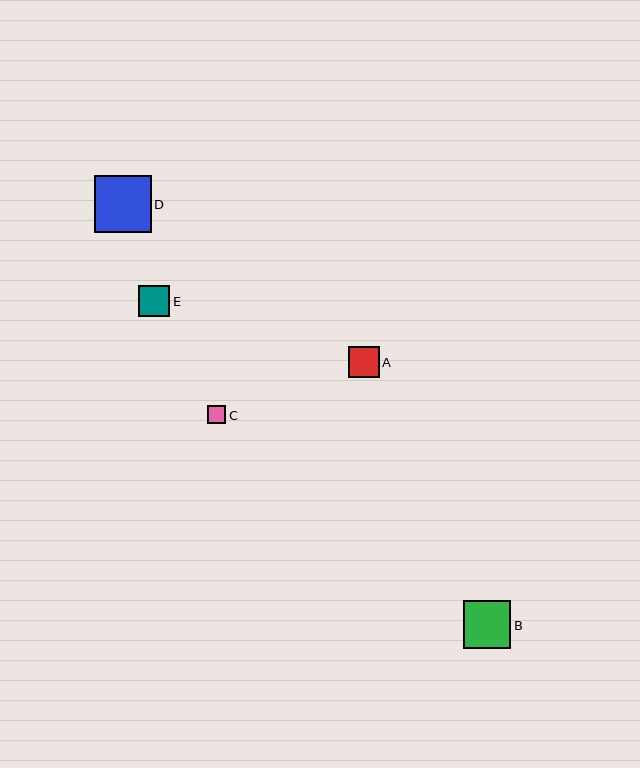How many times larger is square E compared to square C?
Square E is approximately 1.7 times the size of square C.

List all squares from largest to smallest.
From largest to smallest: D, B, E, A, C.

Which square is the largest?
Square D is the largest with a size of approximately 57 pixels.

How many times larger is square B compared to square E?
Square B is approximately 1.5 times the size of square E.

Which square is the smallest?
Square C is the smallest with a size of approximately 18 pixels.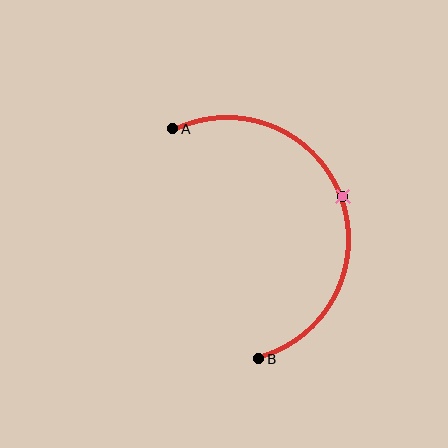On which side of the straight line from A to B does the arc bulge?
The arc bulges to the right of the straight line connecting A and B.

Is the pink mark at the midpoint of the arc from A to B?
Yes. The pink mark lies on the arc at equal arc-length from both A and B — it is the arc midpoint.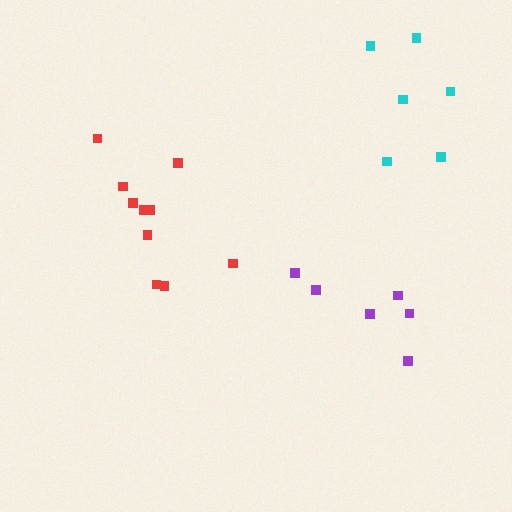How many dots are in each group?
Group 1: 10 dots, Group 2: 6 dots, Group 3: 6 dots (22 total).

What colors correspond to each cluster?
The clusters are colored: red, purple, cyan.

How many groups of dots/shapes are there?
There are 3 groups.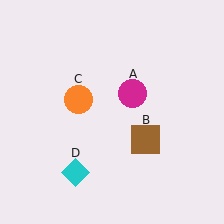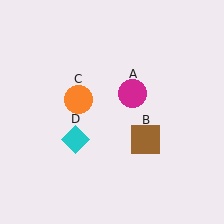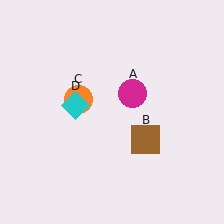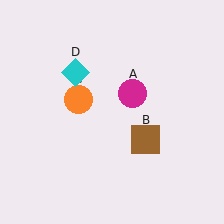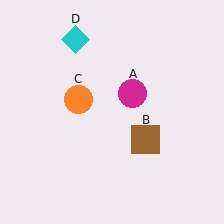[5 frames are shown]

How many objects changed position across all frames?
1 object changed position: cyan diamond (object D).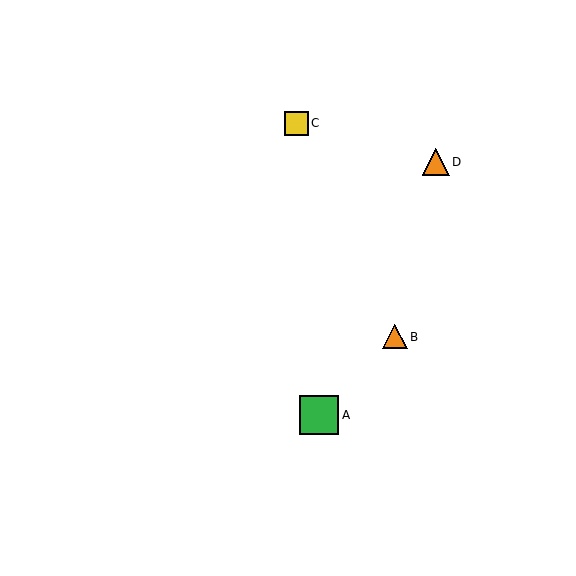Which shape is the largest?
The green square (labeled A) is the largest.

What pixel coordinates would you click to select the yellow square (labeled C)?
Click at (296, 123) to select the yellow square C.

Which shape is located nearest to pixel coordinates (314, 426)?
The green square (labeled A) at (319, 415) is nearest to that location.